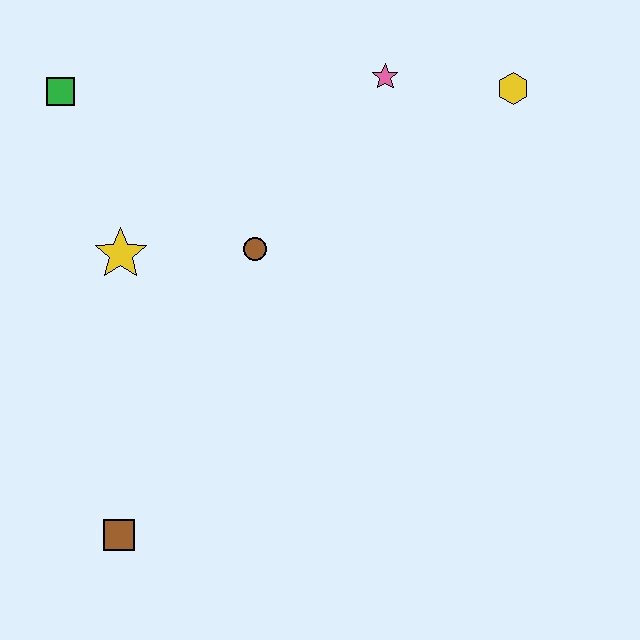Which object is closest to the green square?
The yellow star is closest to the green square.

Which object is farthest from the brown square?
The yellow hexagon is farthest from the brown square.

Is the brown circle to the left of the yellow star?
No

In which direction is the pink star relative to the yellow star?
The pink star is to the right of the yellow star.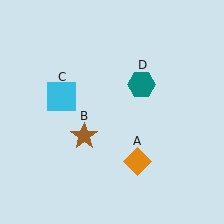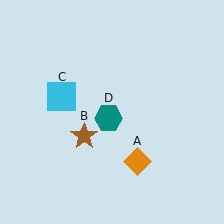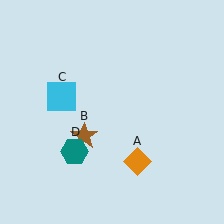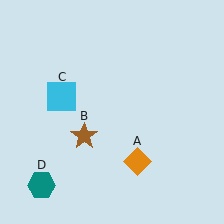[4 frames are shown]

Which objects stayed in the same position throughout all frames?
Orange diamond (object A) and brown star (object B) and cyan square (object C) remained stationary.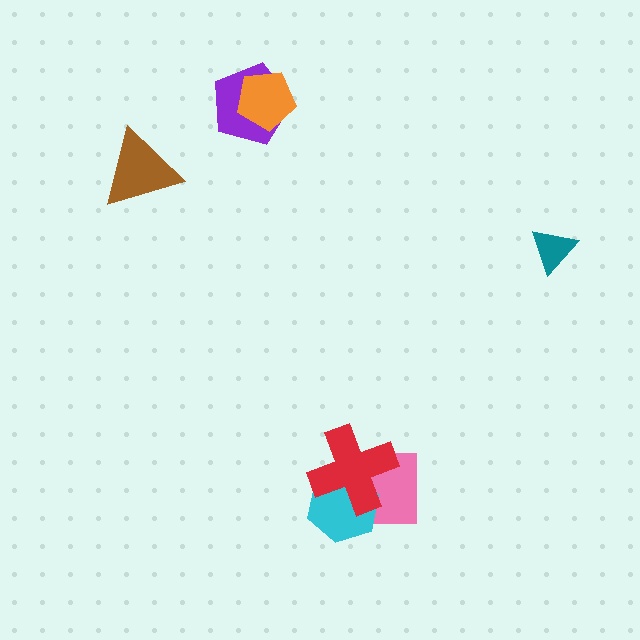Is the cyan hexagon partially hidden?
Yes, it is partially covered by another shape.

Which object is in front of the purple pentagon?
The orange pentagon is in front of the purple pentagon.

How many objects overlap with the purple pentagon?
1 object overlaps with the purple pentagon.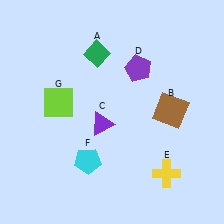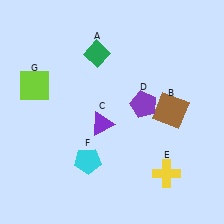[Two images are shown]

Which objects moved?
The objects that moved are: the purple pentagon (D), the lime square (G).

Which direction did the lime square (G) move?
The lime square (G) moved left.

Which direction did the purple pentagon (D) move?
The purple pentagon (D) moved down.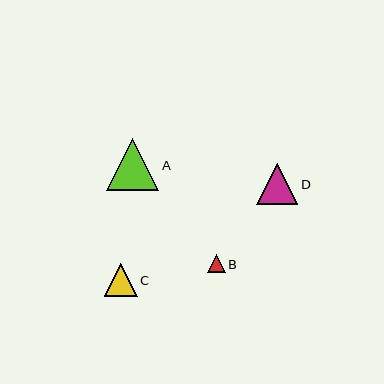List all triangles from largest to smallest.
From largest to smallest: A, D, C, B.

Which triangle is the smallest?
Triangle B is the smallest with a size of approximately 18 pixels.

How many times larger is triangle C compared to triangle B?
Triangle C is approximately 1.8 times the size of triangle B.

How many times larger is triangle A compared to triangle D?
Triangle A is approximately 1.3 times the size of triangle D.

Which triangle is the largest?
Triangle A is the largest with a size of approximately 52 pixels.